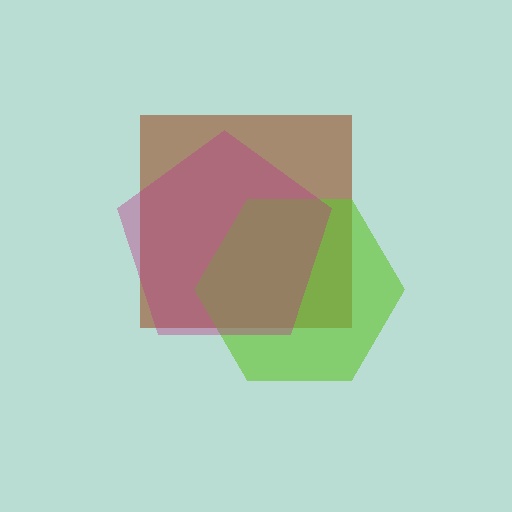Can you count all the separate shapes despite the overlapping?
Yes, there are 3 separate shapes.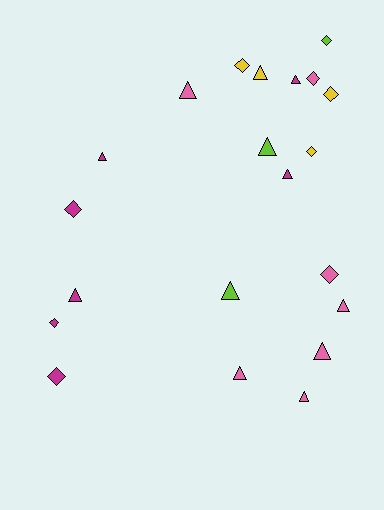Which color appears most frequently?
Magenta, with 7 objects.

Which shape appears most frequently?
Triangle, with 12 objects.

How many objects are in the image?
There are 21 objects.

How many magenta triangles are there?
There are 4 magenta triangles.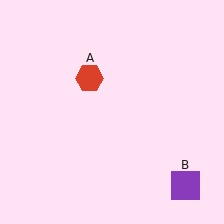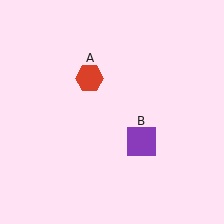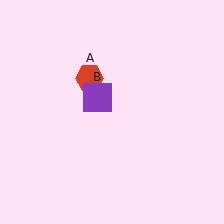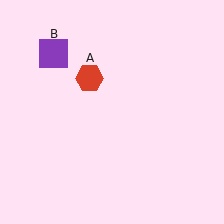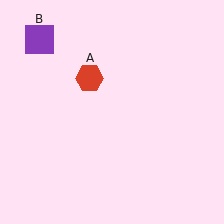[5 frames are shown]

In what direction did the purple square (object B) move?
The purple square (object B) moved up and to the left.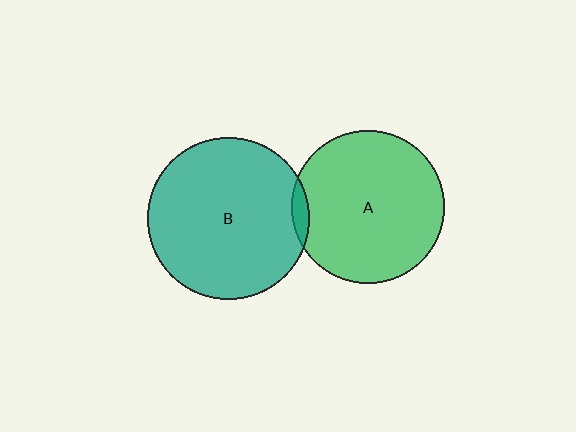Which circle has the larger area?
Circle B (teal).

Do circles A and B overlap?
Yes.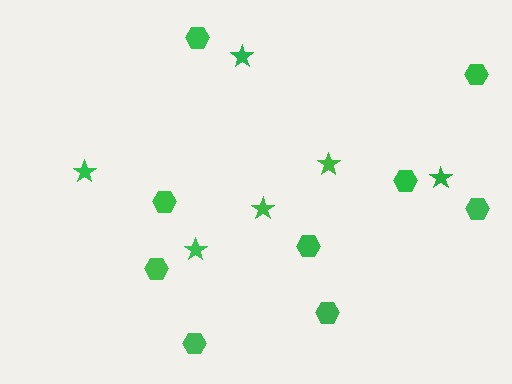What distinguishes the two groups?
There are 2 groups: one group of hexagons (9) and one group of stars (6).